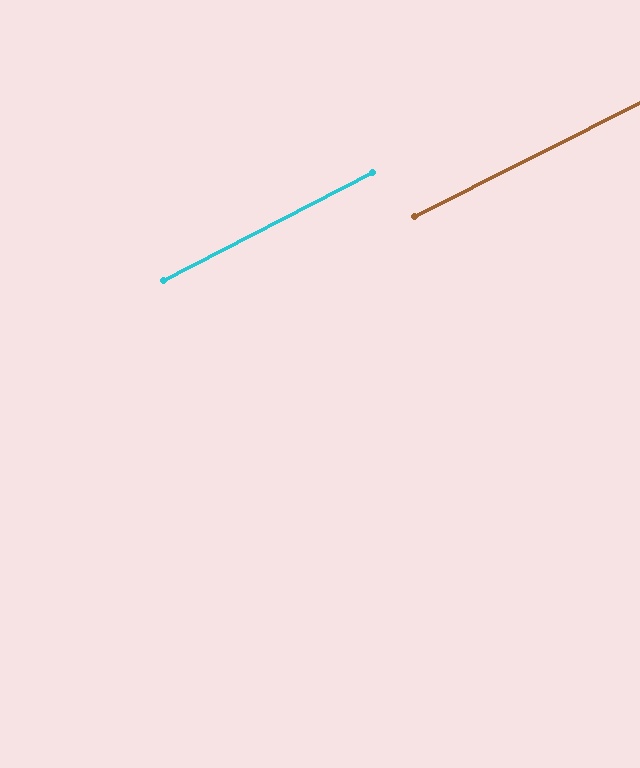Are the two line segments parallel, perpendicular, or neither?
Parallel — their directions differ by only 0.7°.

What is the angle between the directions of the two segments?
Approximately 1 degree.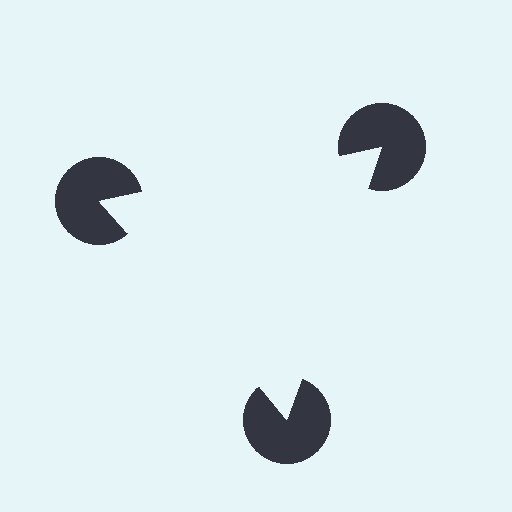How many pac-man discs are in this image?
There are 3 — one at each vertex of the illusory triangle.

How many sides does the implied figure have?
3 sides.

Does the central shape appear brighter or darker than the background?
It typically appears slightly brighter than the background, even though no actual brightness change is drawn.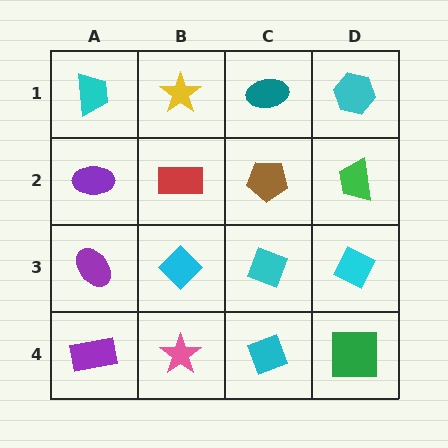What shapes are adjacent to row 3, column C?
A brown pentagon (row 2, column C), a cyan diamond (row 4, column C), a cyan diamond (row 3, column B), a cyan diamond (row 3, column D).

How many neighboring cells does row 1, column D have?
2.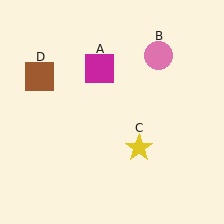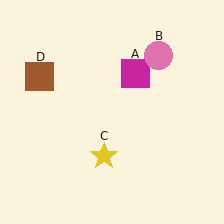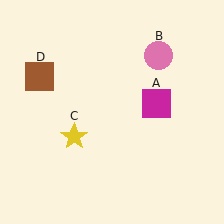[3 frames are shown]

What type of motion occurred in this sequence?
The magenta square (object A), yellow star (object C) rotated clockwise around the center of the scene.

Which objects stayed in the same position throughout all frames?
Pink circle (object B) and brown square (object D) remained stationary.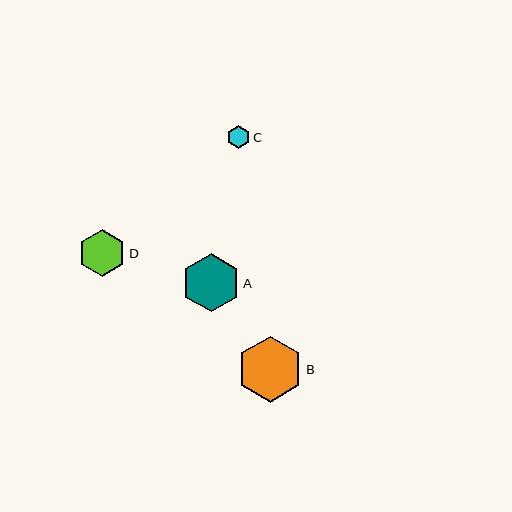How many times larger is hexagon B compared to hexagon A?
Hexagon B is approximately 1.1 times the size of hexagon A.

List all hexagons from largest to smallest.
From largest to smallest: B, A, D, C.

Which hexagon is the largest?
Hexagon B is the largest with a size of approximately 66 pixels.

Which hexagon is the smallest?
Hexagon C is the smallest with a size of approximately 23 pixels.